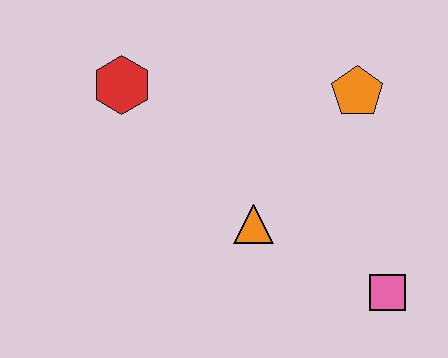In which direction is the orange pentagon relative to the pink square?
The orange pentagon is above the pink square.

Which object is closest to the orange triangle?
The pink square is closest to the orange triangle.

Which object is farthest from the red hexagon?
The pink square is farthest from the red hexagon.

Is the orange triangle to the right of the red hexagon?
Yes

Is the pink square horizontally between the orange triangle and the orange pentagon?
No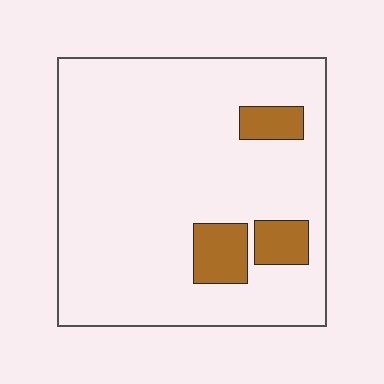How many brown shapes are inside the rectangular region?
3.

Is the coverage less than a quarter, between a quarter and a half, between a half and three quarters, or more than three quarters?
Less than a quarter.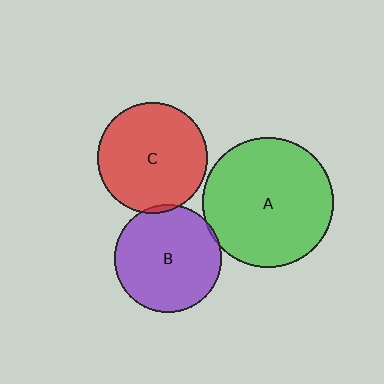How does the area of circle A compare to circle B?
Approximately 1.5 times.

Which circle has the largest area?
Circle A (green).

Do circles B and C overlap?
Yes.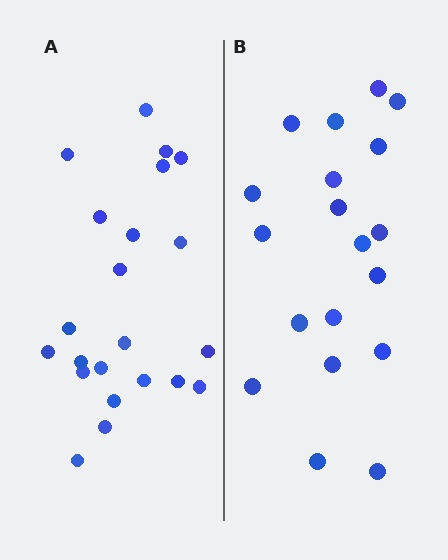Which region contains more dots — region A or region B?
Region A (the left region) has more dots.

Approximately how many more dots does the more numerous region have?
Region A has just a few more — roughly 2 or 3 more dots than region B.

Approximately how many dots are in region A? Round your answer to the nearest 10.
About 20 dots. (The exact count is 22, which rounds to 20.)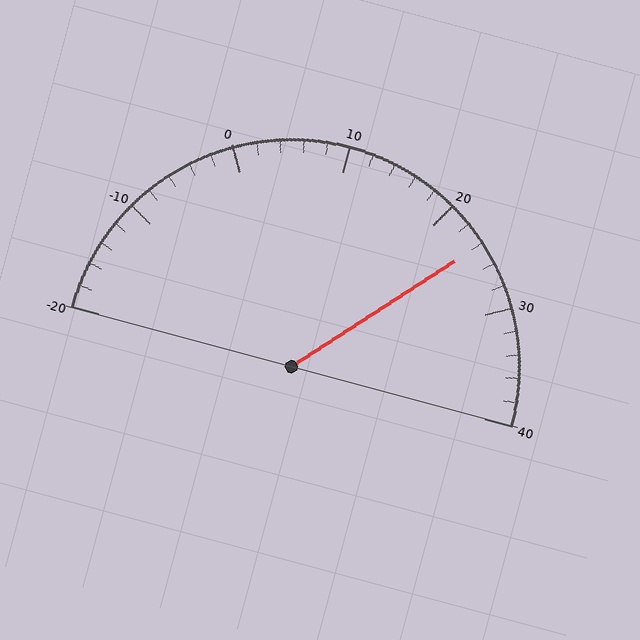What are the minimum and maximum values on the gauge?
The gauge ranges from -20 to 40.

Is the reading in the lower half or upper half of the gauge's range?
The reading is in the upper half of the range (-20 to 40).